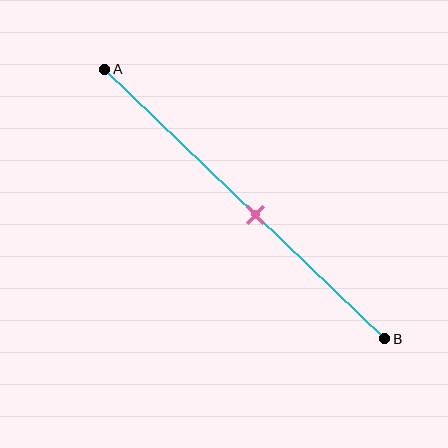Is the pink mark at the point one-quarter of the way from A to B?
No, the mark is at about 55% from A, not at the 25% one-quarter point.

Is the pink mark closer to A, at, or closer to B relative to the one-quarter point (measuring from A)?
The pink mark is closer to point B than the one-quarter point of segment AB.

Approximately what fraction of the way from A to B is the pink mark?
The pink mark is approximately 55% of the way from A to B.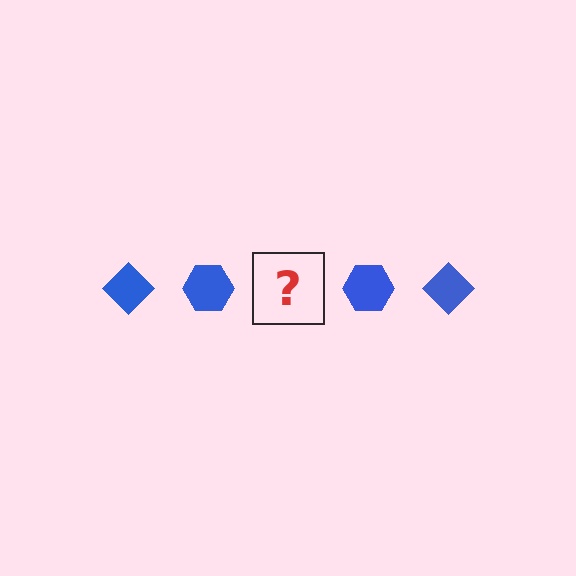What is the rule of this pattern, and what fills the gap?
The rule is that the pattern cycles through diamond, hexagon shapes in blue. The gap should be filled with a blue diamond.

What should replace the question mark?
The question mark should be replaced with a blue diamond.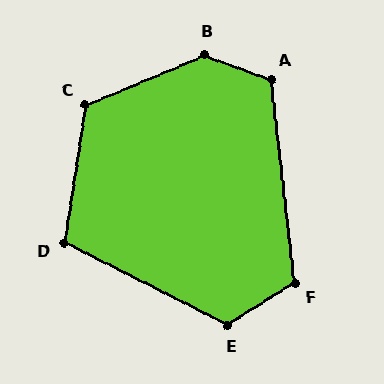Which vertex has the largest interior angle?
B, at approximately 137 degrees.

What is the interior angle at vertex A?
Approximately 117 degrees (obtuse).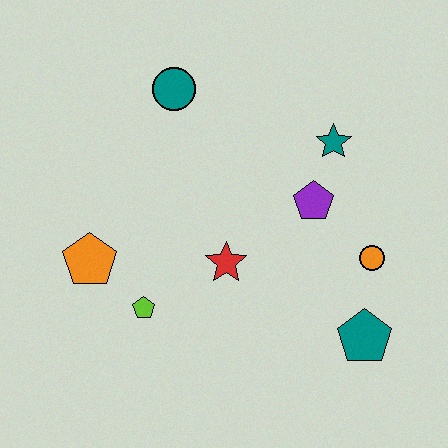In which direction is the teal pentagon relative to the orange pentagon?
The teal pentagon is to the right of the orange pentagon.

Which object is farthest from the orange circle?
The orange pentagon is farthest from the orange circle.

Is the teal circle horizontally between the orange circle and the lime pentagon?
Yes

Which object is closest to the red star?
The lime pentagon is closest to the red star.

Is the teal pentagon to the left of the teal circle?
No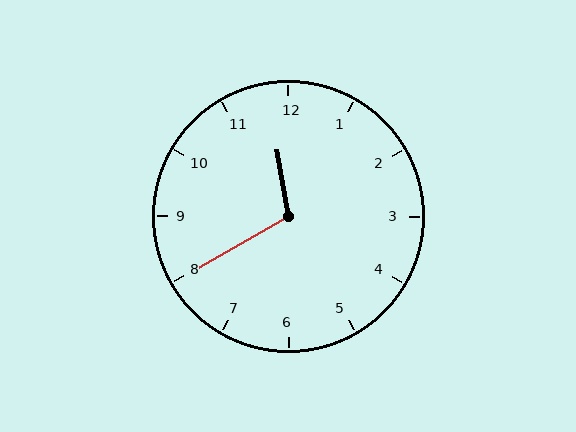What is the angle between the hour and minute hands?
Approximately 110 degrees.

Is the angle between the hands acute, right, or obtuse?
It is obtuse.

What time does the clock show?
11:40.